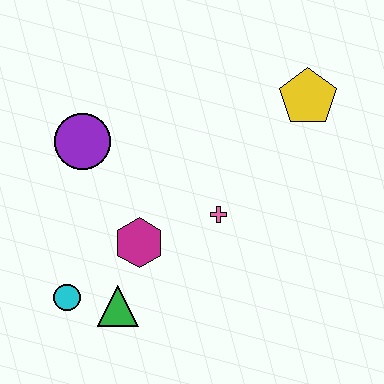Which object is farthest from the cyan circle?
The yellow pentagon is farthest from the cyan circle.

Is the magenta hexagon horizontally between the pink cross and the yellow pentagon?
No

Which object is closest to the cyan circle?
The green triangle is closest to the cyan circle.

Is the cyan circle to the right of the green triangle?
No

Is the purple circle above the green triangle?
Yes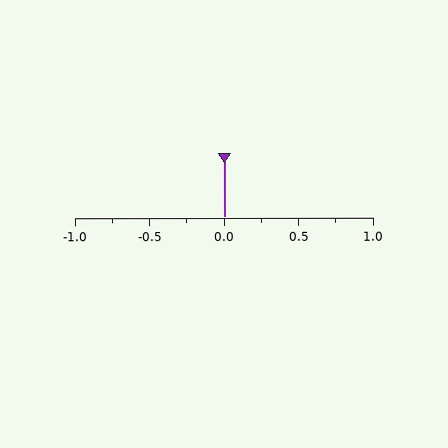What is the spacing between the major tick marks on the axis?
The major ticks are spaced 0.5 apart.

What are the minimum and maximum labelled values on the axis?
The axis runs from -1.0 to 1.0.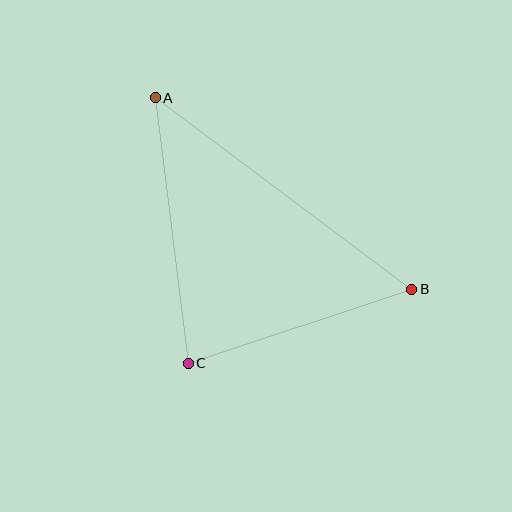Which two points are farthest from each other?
Points A and B are farthest from each other.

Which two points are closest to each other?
Points B and C are closest to each other.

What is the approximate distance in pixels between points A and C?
The distance between A and C is approximately 268 pixels.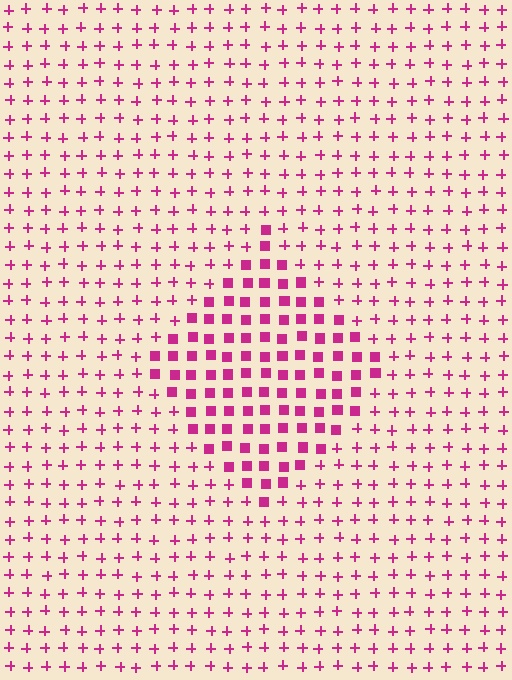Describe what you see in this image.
The image is filled with small magenta elements arranged in a uniform grid. A diamond-shaped region contains squares, while the surrounding area contains plus signs. The boundary is defined purely by the change in element shape.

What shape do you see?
I see a diamond.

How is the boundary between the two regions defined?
The boundary is defined by a change in element shape: squares inside vs. plus signs outside. All elements share the same color and spacing.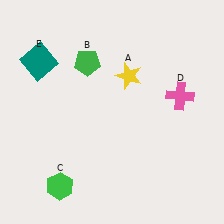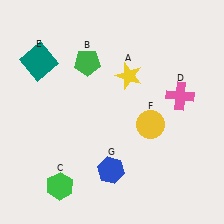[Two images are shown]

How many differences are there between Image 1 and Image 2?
There are 2 differences between the two images.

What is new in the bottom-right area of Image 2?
A yellow circle (F) was added in the bottom-right area of Image 2.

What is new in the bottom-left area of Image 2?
A blue hexagon (G) was added in the bottom-left area of Image 2.